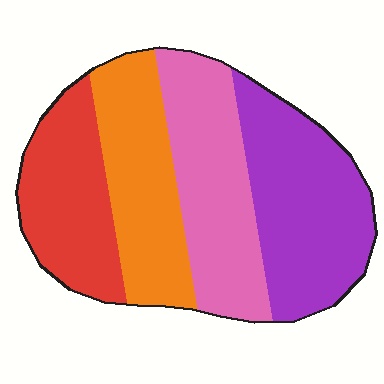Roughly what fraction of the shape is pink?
Pink covers roughly 25% of the shape.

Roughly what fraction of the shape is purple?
Purple takes up about one third (1/3) of the shape.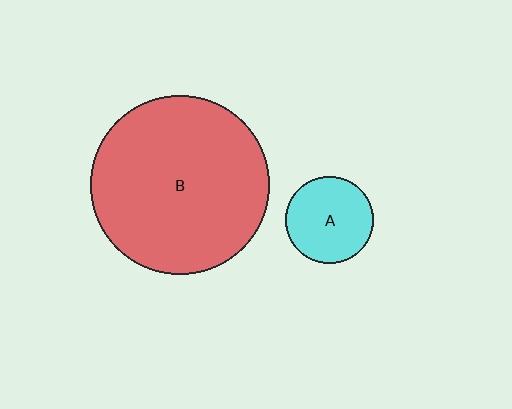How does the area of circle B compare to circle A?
Approximately 4.2 times.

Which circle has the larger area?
Circle B (red).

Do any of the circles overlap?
No, none of the circles overlap.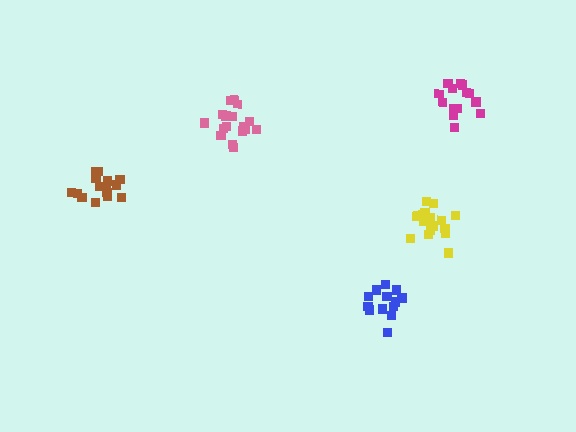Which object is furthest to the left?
The brown cluster is leftmost.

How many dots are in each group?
Group 1: 19 dots, Group 2: 15 dots, Group 3: 15 dots, Group 4: 14 dots, Group 5: 18 dots (81 total).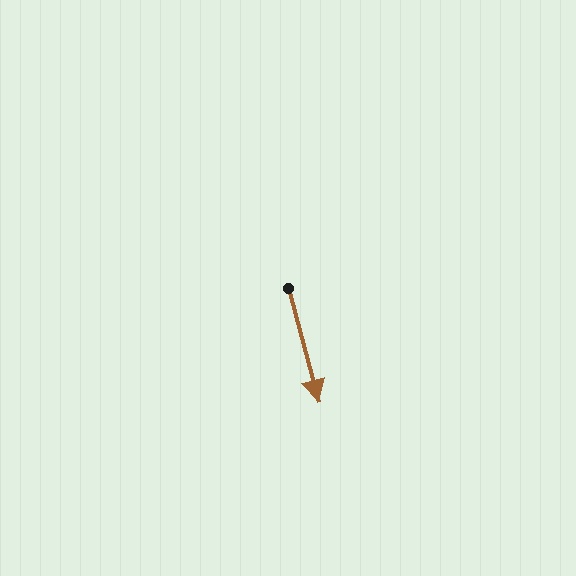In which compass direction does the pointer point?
South.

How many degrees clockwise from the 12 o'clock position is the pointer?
Approximately 165 degrees.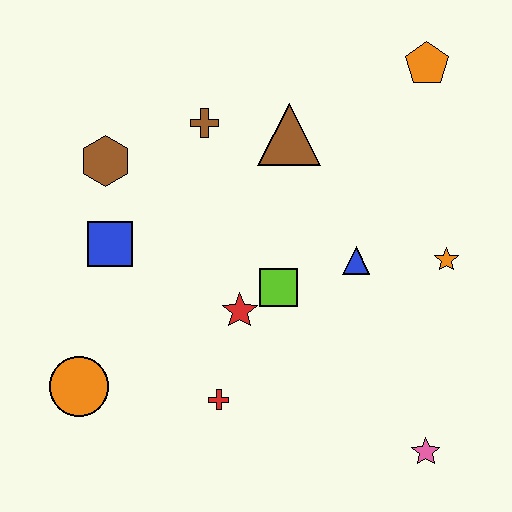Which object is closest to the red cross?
The red star is closest to the red cross.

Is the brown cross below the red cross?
No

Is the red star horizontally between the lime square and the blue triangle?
No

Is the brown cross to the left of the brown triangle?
Yes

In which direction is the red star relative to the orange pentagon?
The red star is below the orange pentagon.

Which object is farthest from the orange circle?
The orange pentagon is farthest from the orange circle.